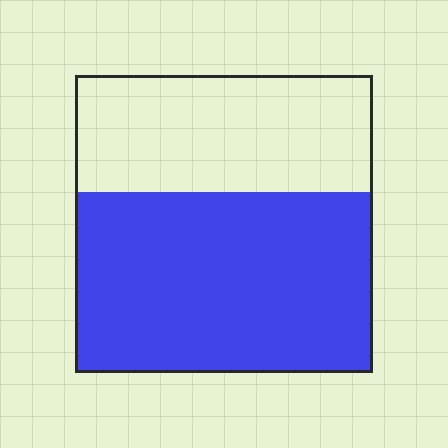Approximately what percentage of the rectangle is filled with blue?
Approximately 60%.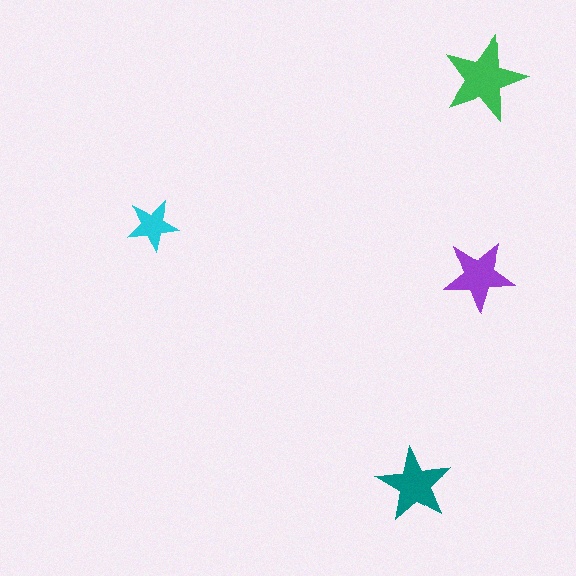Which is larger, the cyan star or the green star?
The green one.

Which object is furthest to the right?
The green star is rightmost.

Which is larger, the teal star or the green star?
The green one.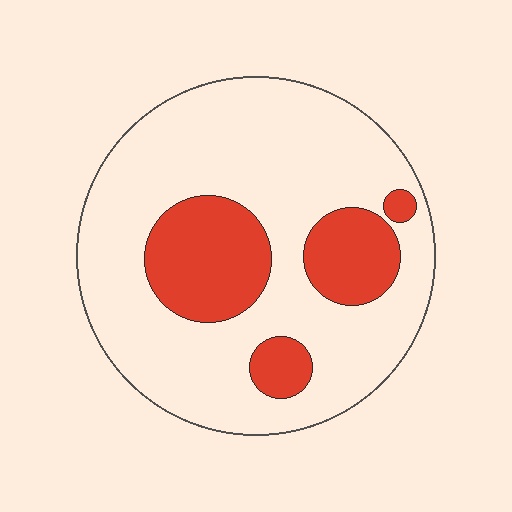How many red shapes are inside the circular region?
4.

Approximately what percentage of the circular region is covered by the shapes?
Approximately 25%.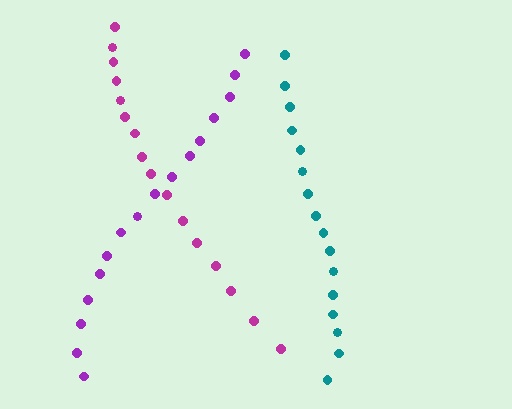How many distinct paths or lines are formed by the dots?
There are 3 distinct paths.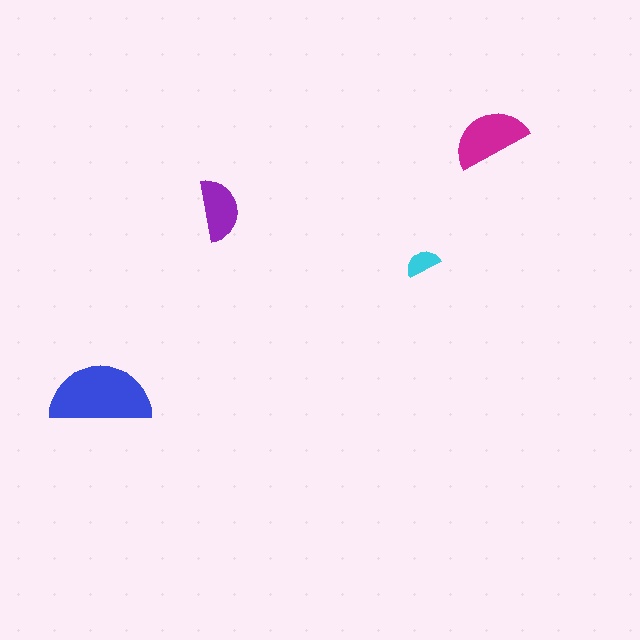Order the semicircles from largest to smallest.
the blue one, the magenta one, the purple one, the cyan one.